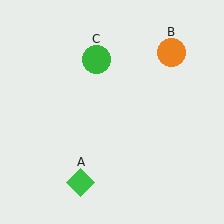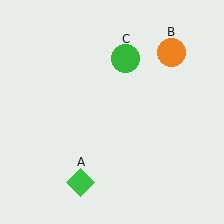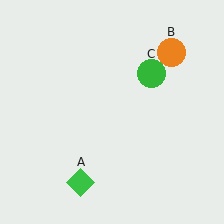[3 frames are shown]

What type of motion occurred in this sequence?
The green circle (object C) rotated clockwise around the center of the scene.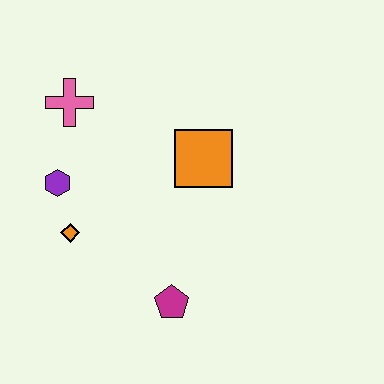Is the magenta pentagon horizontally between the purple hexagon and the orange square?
Yes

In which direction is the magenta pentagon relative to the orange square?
The magenta pentagon is below the orange square.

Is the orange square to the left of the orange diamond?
No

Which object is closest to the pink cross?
The purple hexagon is closest to the pink cross.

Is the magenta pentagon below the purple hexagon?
Yes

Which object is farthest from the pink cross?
The magenta pentagon is farthest from the pink cross.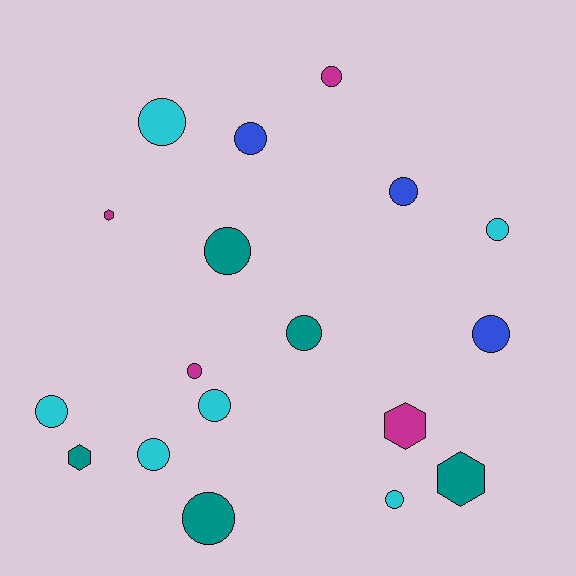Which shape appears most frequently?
Circle, with 14 objects.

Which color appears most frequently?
Cyan, with 6 objects.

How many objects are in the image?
There are 18 objects.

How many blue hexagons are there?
There are no blue hexagons.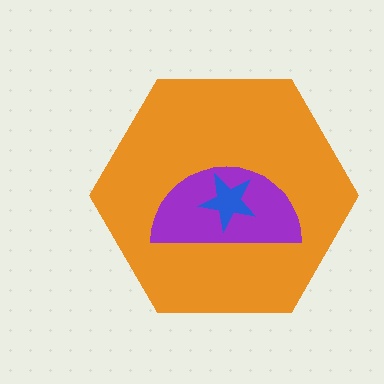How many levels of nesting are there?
3.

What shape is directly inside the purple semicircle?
The blue star.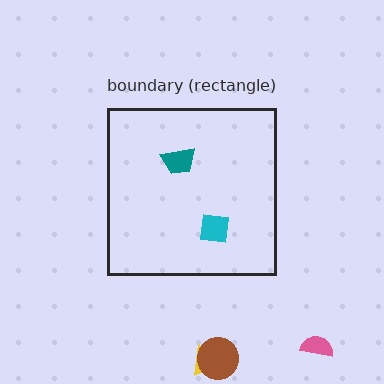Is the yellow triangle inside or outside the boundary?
Outside.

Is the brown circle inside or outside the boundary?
Outside.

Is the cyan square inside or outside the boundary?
Inside.